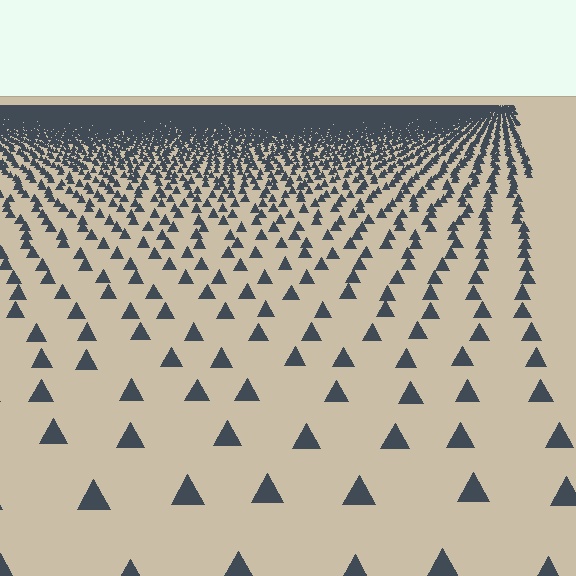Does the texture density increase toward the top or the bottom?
Density increases toward the top.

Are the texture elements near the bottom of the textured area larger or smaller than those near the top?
Larger. Near the bottom, elements are closer to the viewer and appear at a bigger on-screen size.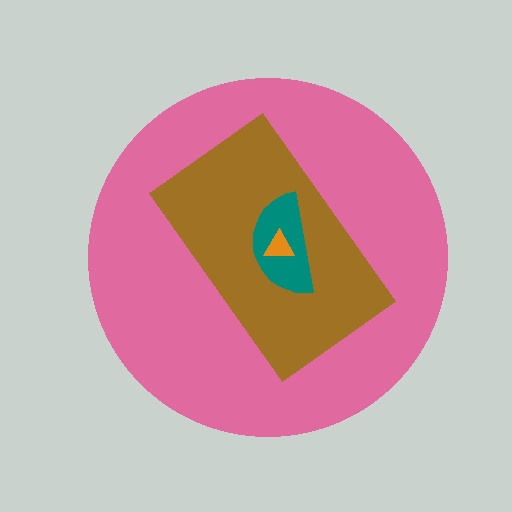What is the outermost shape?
The pink circle.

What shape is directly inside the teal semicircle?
The orange triangle.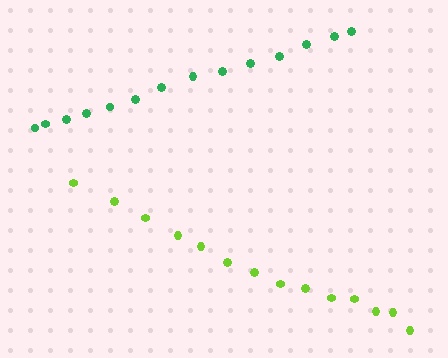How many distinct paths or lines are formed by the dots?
There are 2 distinct paths.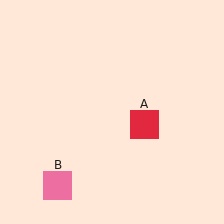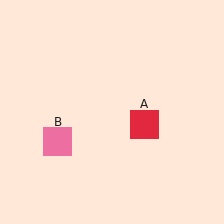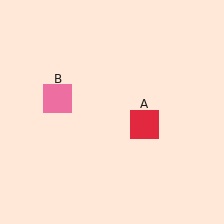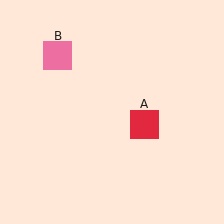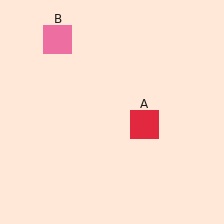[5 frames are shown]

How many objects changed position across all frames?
1 object changed position: pink square (object B).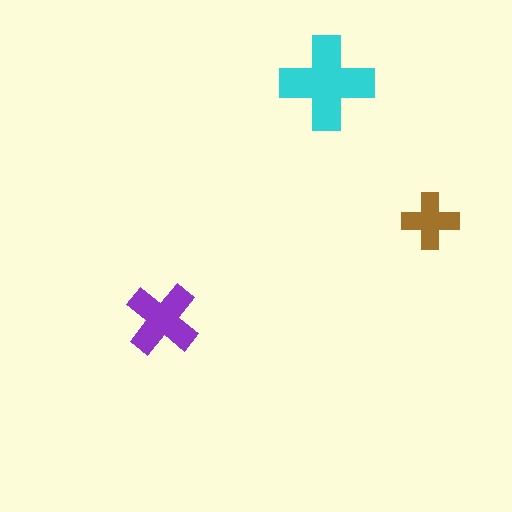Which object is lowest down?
The purple cross is bottommost.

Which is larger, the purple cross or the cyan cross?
The cyan one.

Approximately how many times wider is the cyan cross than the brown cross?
About 1.5 times wider.